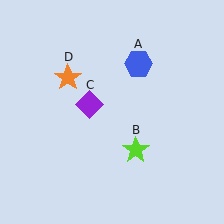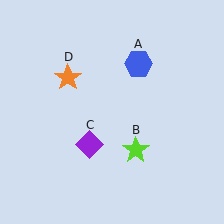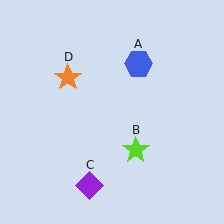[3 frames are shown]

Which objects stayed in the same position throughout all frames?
Blue hexagon (object A) and lime star (object B) and orange star (object D) remained stationary.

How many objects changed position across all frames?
1 object changed position: purple diamond (object C).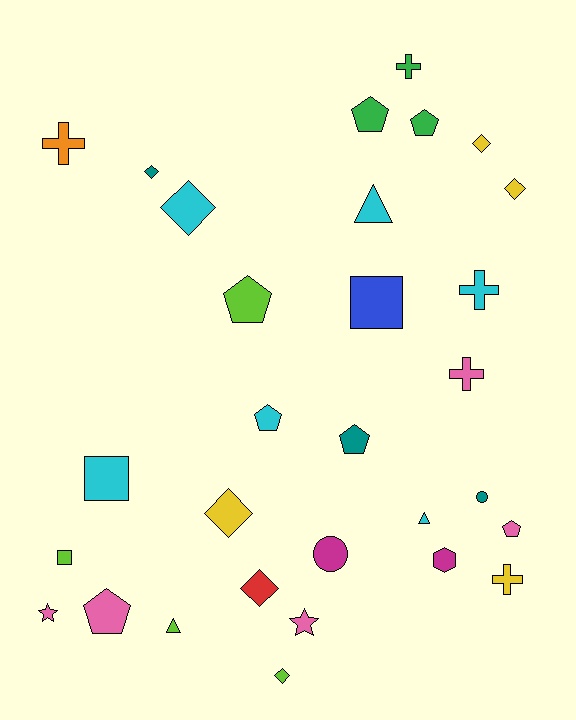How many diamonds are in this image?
There are 7 diamonds.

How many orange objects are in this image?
There is 1 orange object.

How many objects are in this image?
There are 30 objects.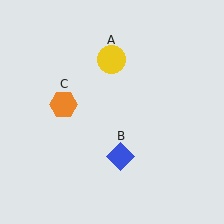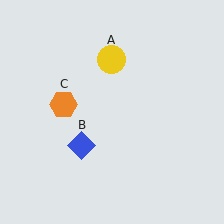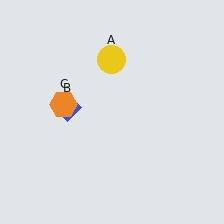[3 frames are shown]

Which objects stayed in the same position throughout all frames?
Yellow circle (object A) and orange hexagon (object C) remained stationary.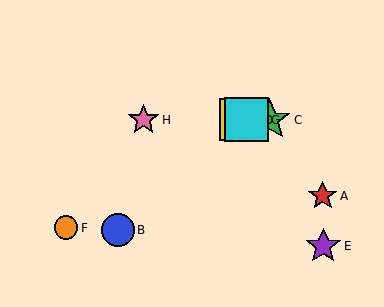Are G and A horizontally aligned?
No, G is at y≈120 and A is at y≈196.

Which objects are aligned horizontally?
Objects C, D, G, H are aligned horizontally.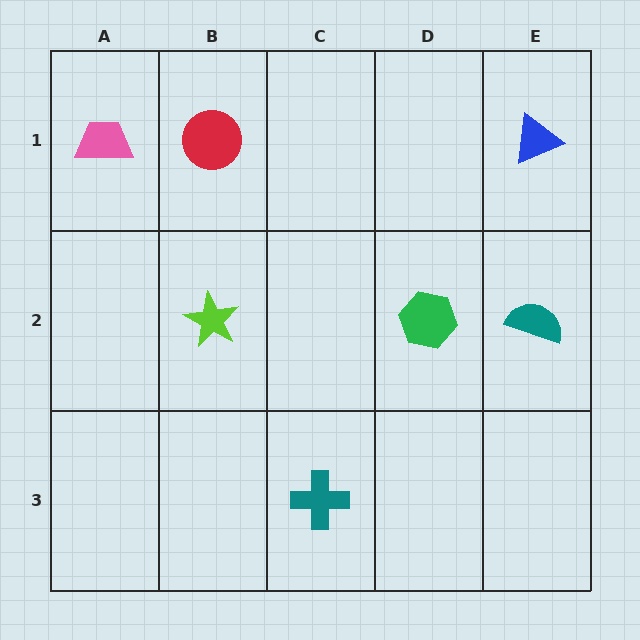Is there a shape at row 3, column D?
No, that cell is empty.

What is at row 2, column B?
A lime star.